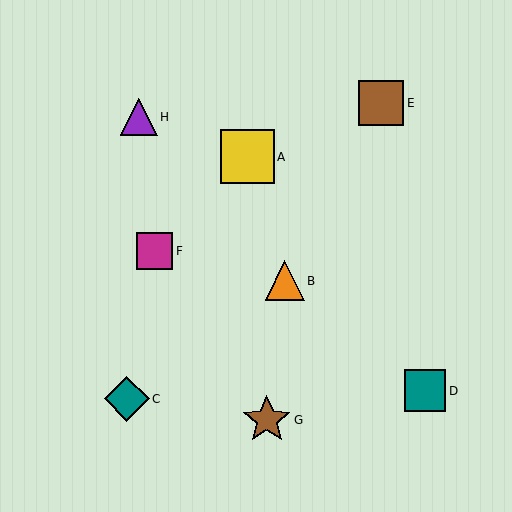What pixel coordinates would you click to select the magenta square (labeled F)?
Click at (154, 251) to select the magenta square F.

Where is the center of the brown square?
The center of the brown square is at (381, 103).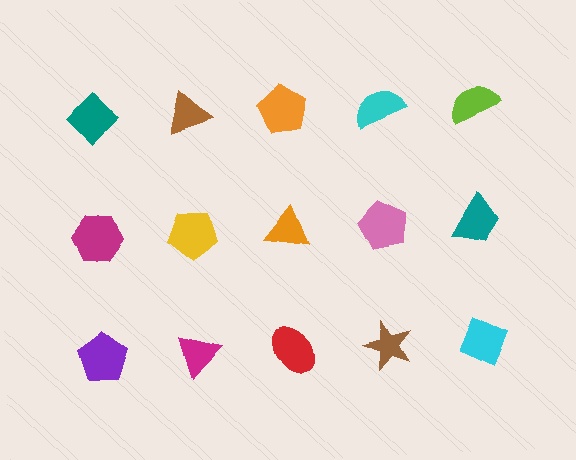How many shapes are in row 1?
5 shapes.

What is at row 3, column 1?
A purple pentagon.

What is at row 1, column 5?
A lime semicircle.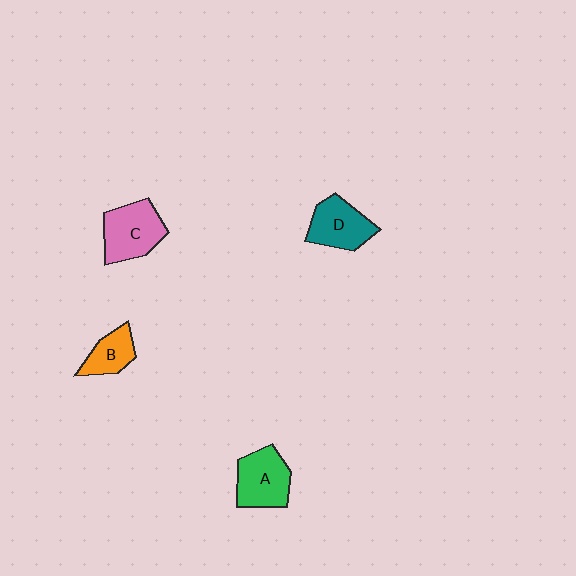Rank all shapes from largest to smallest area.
From largest to smallest: C (pink), A (green), D (teal), B (orange).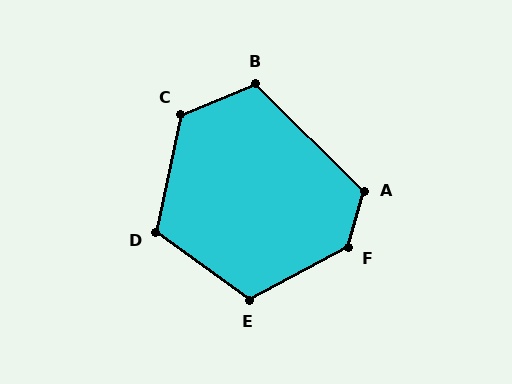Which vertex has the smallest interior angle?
B, at approximately 113 degrees.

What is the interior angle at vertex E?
Approximately 116 degrees (obtuse).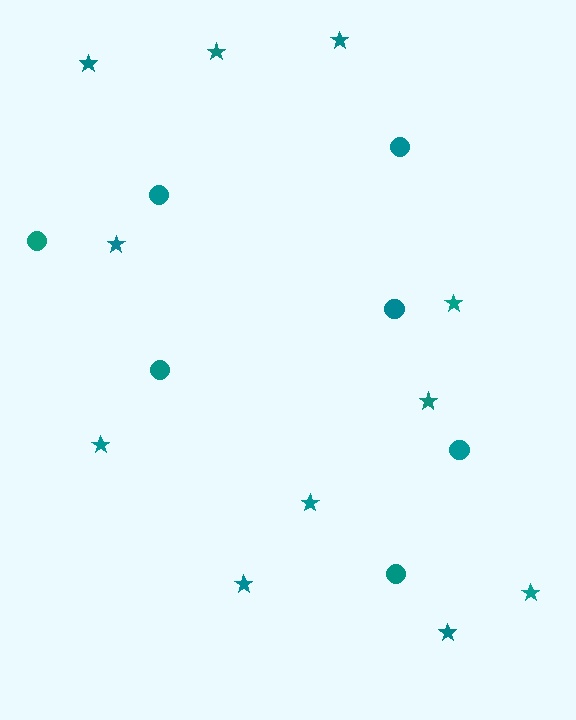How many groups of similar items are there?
There are 2 groups: one group of stars (11) and one group of circles (7).